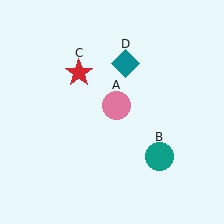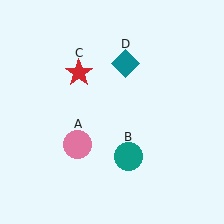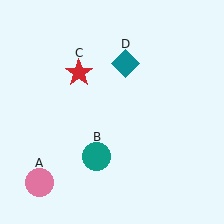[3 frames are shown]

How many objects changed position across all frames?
2 objects changed position: pink circle (object A), teal circle (object B).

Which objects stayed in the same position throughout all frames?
Red star (object C) and teal diamond (object D) remained stationary.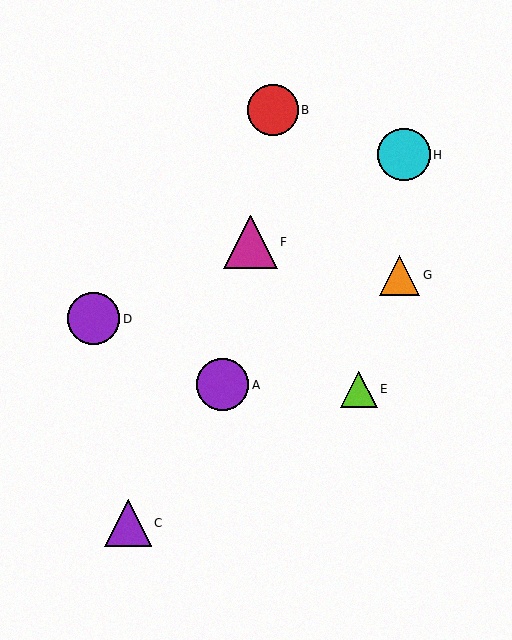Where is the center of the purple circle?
The center of the purple circle is at (223, 385).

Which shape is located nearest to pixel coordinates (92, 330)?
The purple circle (labeled D) at (94, 319) is nearest to that location.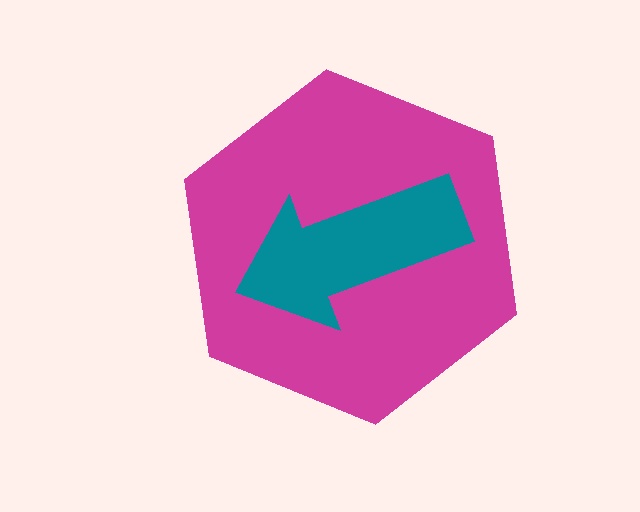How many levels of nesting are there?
2.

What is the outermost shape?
The magenta hexagon.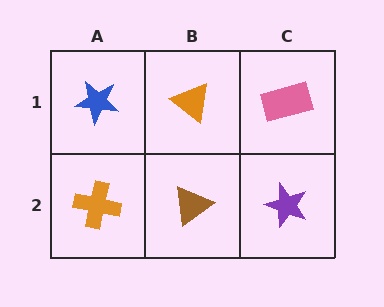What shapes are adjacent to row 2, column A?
A blue star (row 1, column A), a brown triangle (row 2, column B).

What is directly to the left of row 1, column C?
An orange triangle.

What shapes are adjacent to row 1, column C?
A purple star (row 2, column C), an orange triangle (row 1, column B).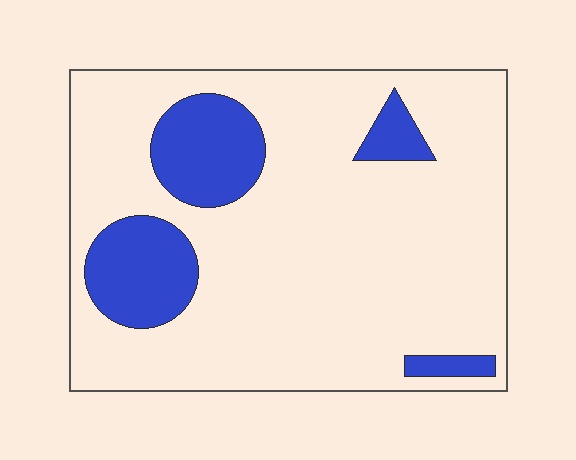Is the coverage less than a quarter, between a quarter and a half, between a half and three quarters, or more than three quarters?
Less than a quarter.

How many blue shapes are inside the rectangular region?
4.